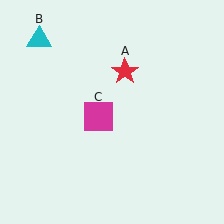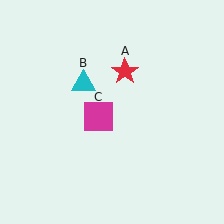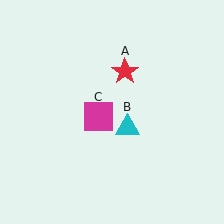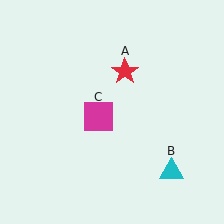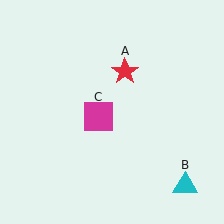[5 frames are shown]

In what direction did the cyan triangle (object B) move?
The cyan triangle (object B) moved down and to the right.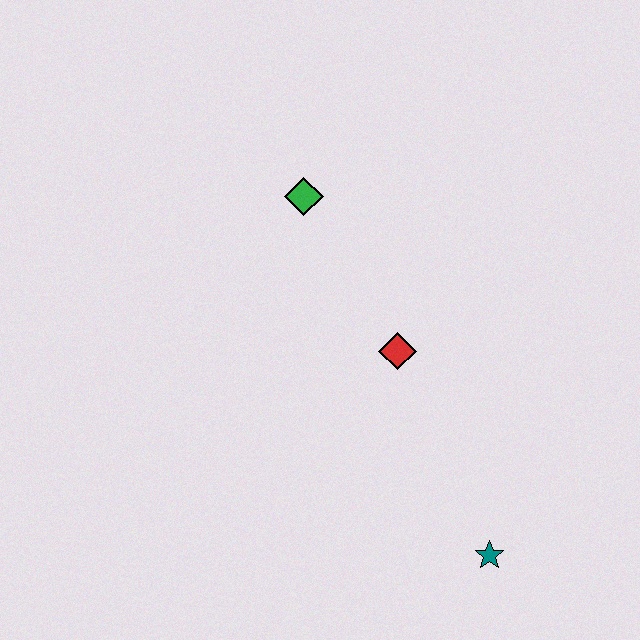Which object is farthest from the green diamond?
The teal star is farthest from the green diamond.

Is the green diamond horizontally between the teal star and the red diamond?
No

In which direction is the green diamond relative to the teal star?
The green diamond is above the teal star.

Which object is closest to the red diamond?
The green diamond is closest to the red diamond.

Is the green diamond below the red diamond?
No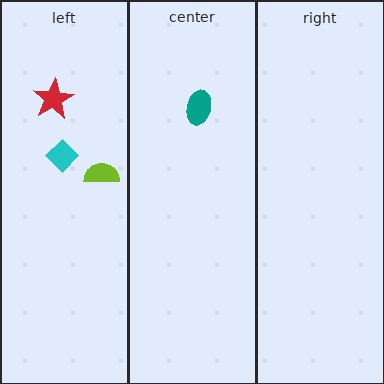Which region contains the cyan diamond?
The left region.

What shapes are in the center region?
The teal ellipse.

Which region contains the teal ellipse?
The center region.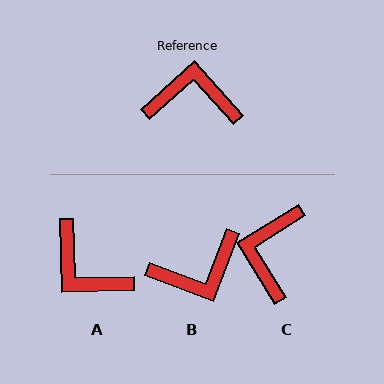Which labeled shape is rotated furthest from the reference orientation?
B, about 153 degrees away.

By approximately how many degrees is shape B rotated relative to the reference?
Approximately 153 degrees clockwise.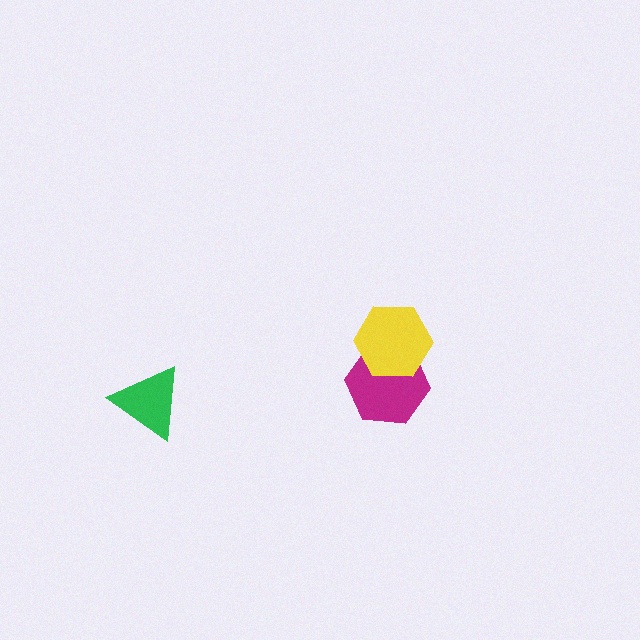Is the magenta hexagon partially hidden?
Yes, it is partially covered by another shape.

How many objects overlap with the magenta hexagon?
1 object overlaps with the magenta hexagon.